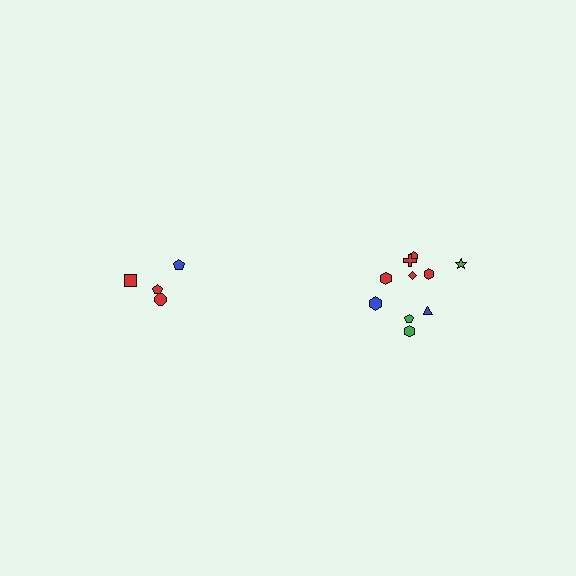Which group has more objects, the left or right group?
The right group.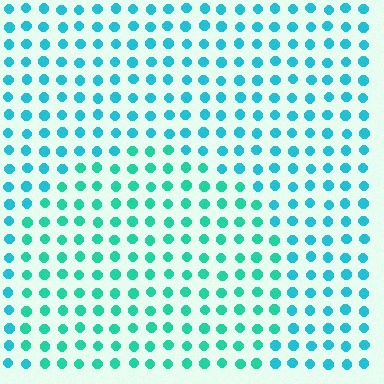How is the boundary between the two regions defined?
The boundary is defined purely by a slight shift in hue (about 24 degrees). Spacing, size, and orientation are identical on both sides.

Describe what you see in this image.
The image is filled with small cyan elements in a uniform arrangement. A circle-shaped region is visible where the elements are tinted to a slightly different hue, forming a subtle color boundary.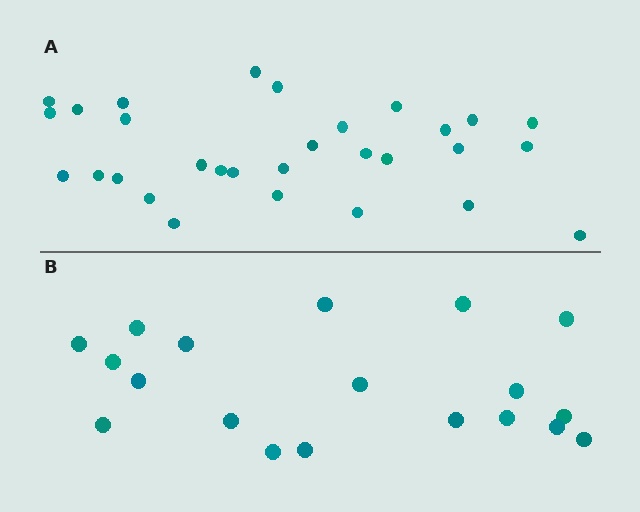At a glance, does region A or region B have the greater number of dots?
Region A (the top region) has more dots.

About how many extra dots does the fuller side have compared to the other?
Region A has roughly 12 or so more dots than region B.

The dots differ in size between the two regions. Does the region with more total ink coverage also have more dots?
No. Region B has more total ink coverage because its dots are larger, but region A actually contains more individual dots. Total area can be misleading — the number of items is what matters here.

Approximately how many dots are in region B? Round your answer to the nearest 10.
About 20 dots. (The exact count is 19, which rounds to 20.)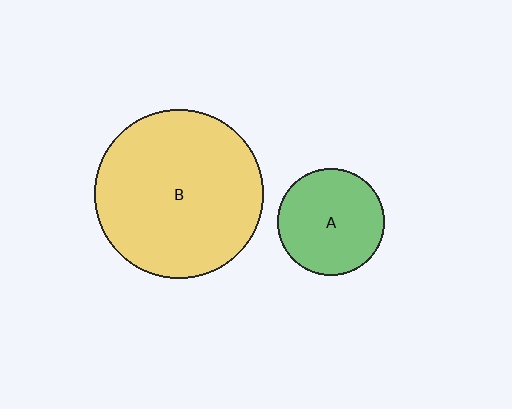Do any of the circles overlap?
No, none of the circles overlap.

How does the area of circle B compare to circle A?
Approximately 2.5 times.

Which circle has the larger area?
Circle B (yellow).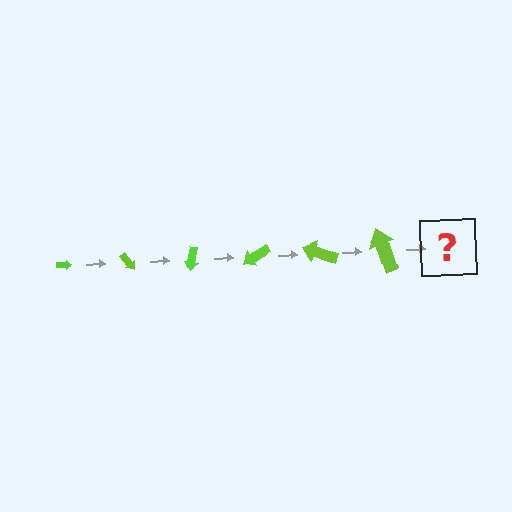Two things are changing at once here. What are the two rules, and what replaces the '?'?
The two rules are that the arrow grows larger each step and it rotates 50 degrees each step. The '?' should be an arrow, larger than the previous one and rotated 300 degrees from the start.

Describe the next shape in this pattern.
It should be an arrow, larger than the previous one and rotated 300 degrees from the start.